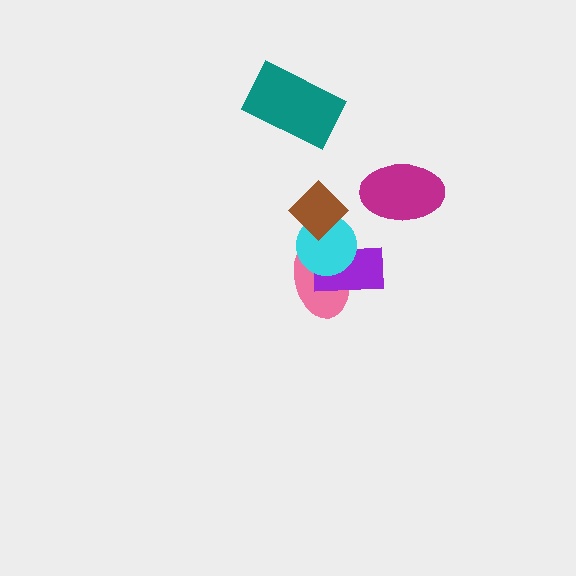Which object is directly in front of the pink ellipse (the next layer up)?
The purple rectangle is directly in front of the pink ellipse.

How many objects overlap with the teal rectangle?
0 objects overlap with the teal rectangle.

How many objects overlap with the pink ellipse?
2 objects overlap with the pink ellipse.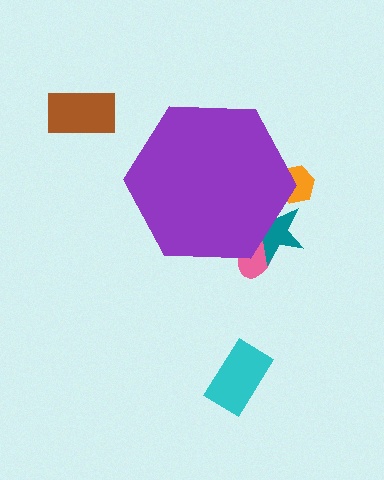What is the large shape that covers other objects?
A purple hexagon.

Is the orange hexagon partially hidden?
Yes, the orange hexagon is partially hidden behind the purple hexagon.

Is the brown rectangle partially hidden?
No, the brown rectangle is fully visible.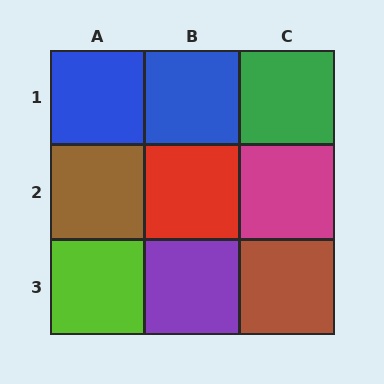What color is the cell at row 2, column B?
Red.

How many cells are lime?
1 cell is lime.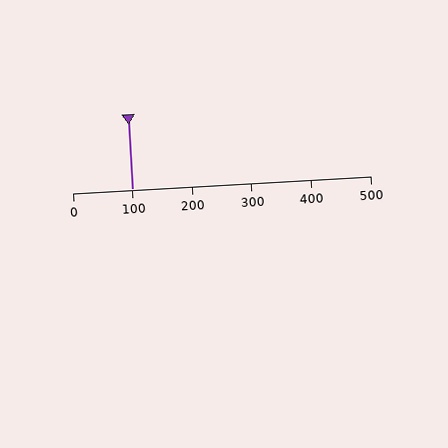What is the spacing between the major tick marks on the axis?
The major ticks are spaced 100 apart.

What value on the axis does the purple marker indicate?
The marker indicates approximately 100.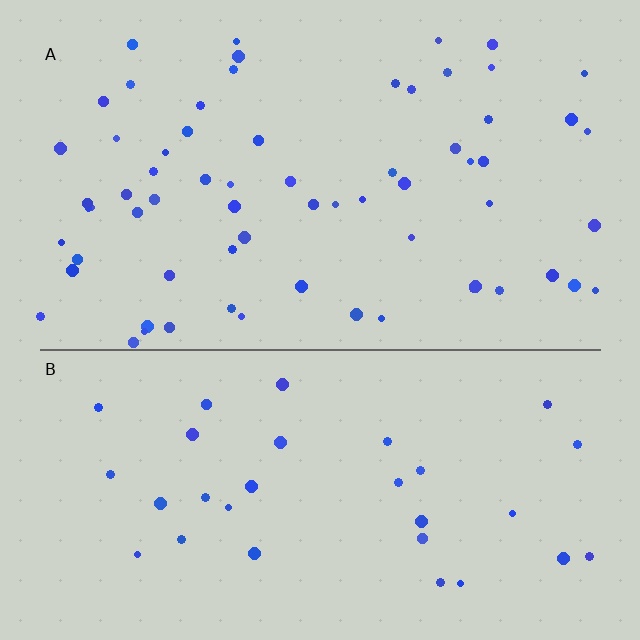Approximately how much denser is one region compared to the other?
Approximately 2.1× — region A over region B.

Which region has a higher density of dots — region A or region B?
A (the top).